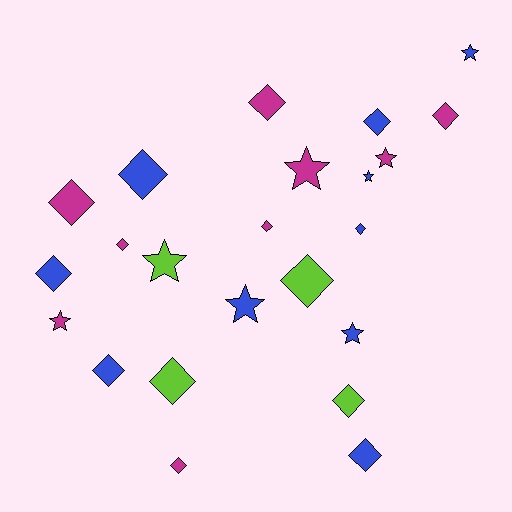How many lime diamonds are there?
There are 3 lime diamonds.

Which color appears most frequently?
Blue, with 10 objects.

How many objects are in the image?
There are 23 objects.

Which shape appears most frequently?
Diamond, with 15 objects.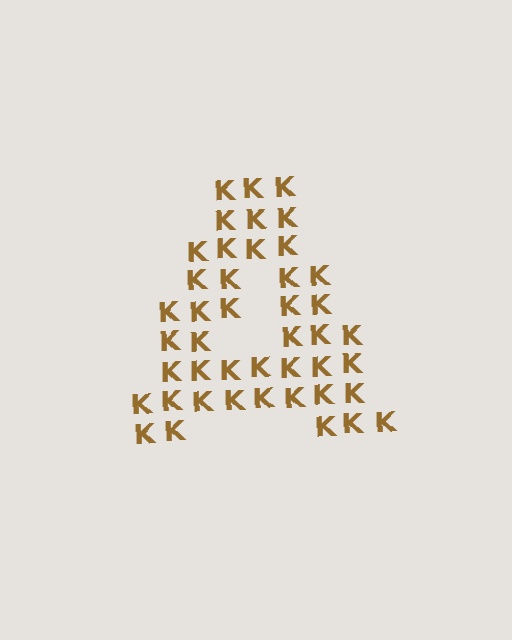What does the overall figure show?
The overall figure shows the letter A.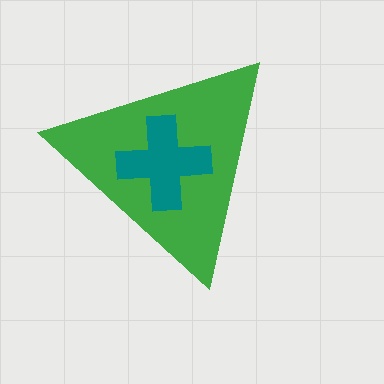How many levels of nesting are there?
2.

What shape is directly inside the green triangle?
The teal cross.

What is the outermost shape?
The green triangle.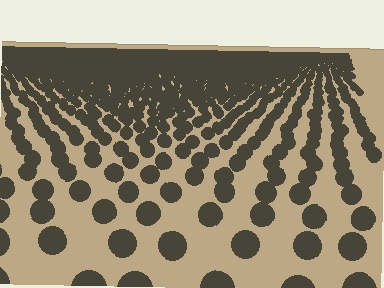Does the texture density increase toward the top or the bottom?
Density increases toward the top.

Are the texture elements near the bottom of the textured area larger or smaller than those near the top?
Larger. Near the bottom, elements are closer to the viewer and appear at a bigger on-screen size.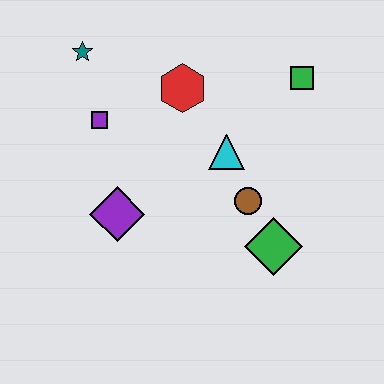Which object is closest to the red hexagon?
The cyan triangle is closest to the red hexagon.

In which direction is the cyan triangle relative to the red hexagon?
The cyan triangle is below the red hexagon.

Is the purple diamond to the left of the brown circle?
Yes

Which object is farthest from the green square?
The purple diamond is farthest from the green square.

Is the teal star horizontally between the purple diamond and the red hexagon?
No